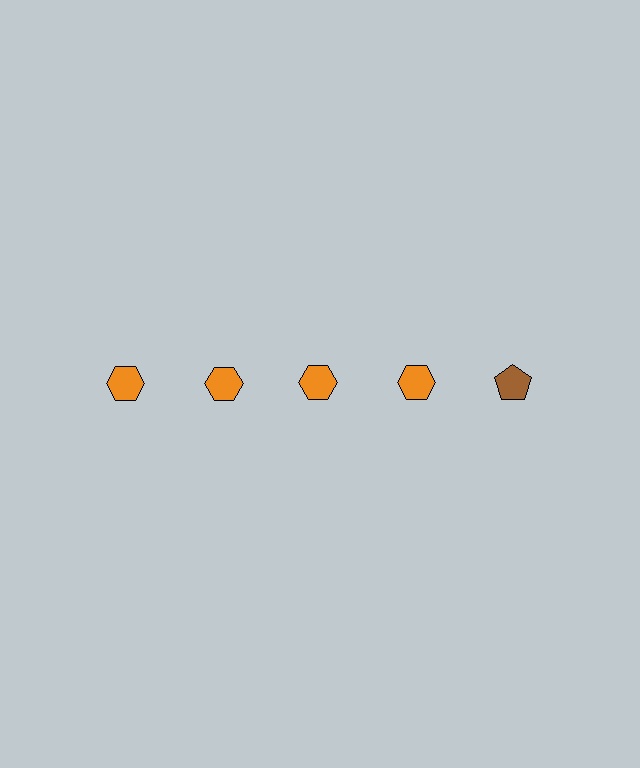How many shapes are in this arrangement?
There are 5 shapes arranged in a grid pattern.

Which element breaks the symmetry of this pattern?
The brown pentagon in the top row, rightmost column breaks the symmetry. All other shapes are orange hexagons.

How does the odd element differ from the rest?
It differs in both color (brown instead of orange) and shape (pentagon instead of hexagon).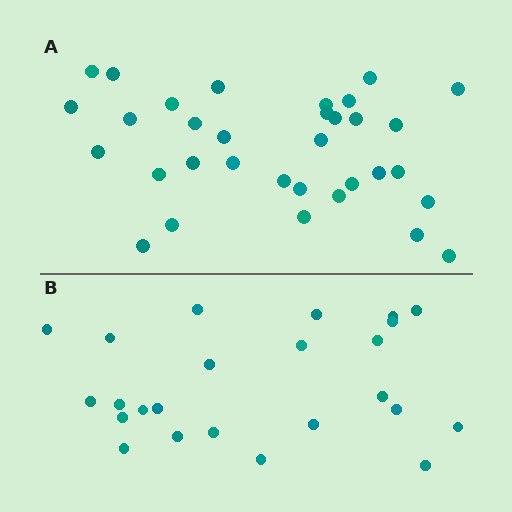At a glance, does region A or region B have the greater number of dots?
Region A (the top region) has more dots.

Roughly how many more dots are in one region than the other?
Region A has roughly 8 or so more dots than region B.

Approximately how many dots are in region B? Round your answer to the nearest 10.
About 20 dots. (The exact count is 24, which rounds to 20.)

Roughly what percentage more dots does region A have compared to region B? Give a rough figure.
About 40% more.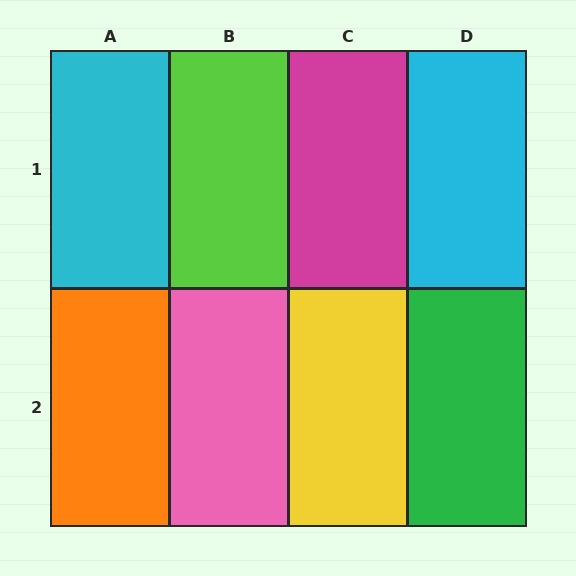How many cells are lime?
1 cell is lime.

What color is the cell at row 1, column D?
Cyan.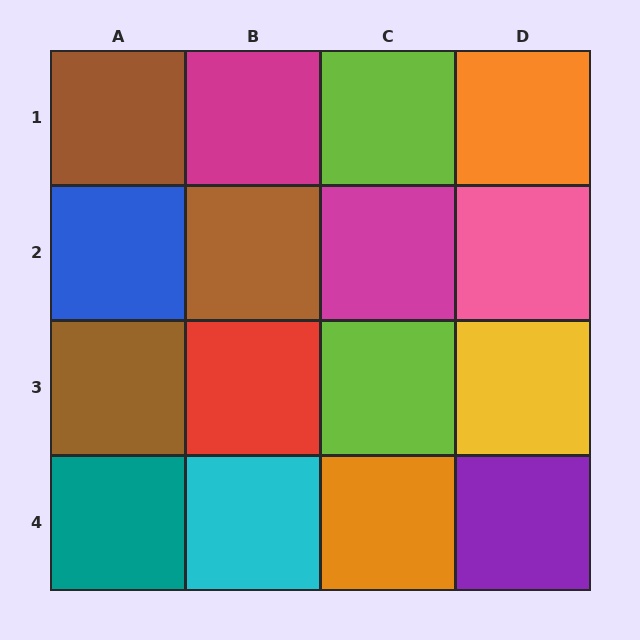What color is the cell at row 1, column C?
Lime.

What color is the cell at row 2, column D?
Pink.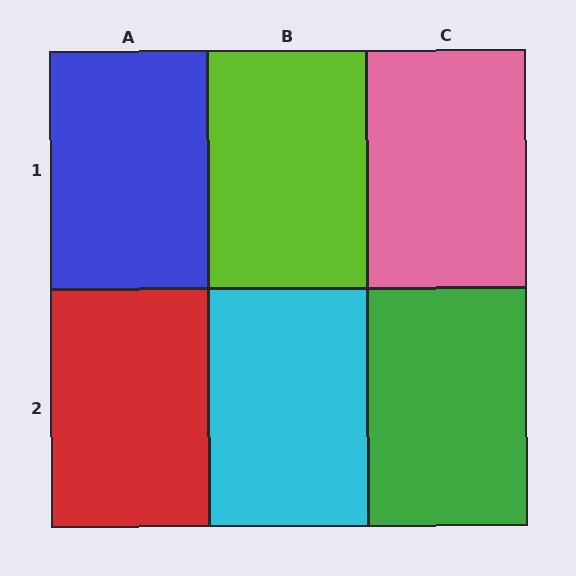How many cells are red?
1 cell is red.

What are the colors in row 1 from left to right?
Blue, lime, pink.